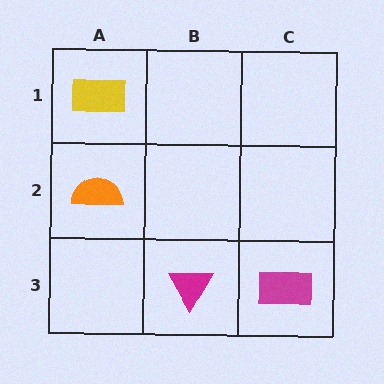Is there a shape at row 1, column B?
No, that cell is empty.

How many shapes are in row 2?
1 shape.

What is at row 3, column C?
A magenta rectangle.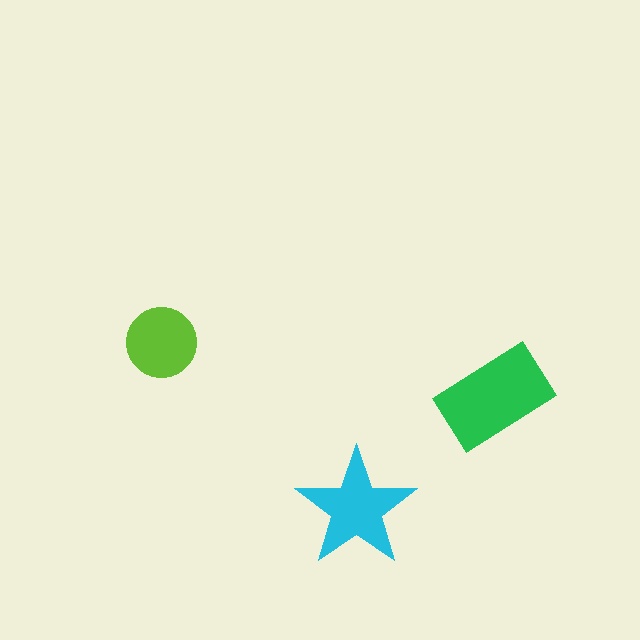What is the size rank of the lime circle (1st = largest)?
3rd.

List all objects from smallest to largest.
The lime circle, the cyan star, the green rectangle.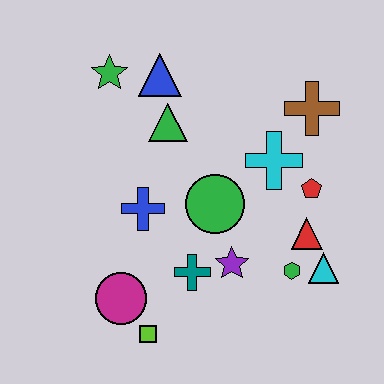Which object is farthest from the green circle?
The green star is farthest from the green circle.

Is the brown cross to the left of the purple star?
No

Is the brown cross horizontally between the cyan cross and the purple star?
No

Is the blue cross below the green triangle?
Yes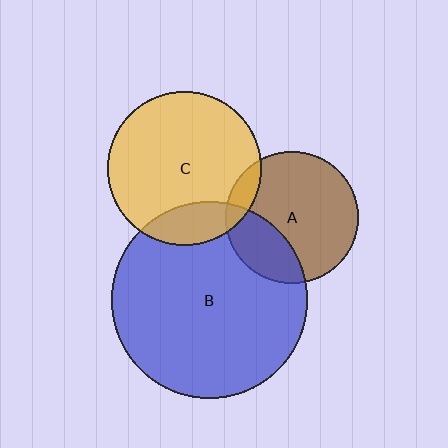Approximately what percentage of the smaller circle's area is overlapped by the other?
Approximately 10%.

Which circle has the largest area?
Circle B (blue).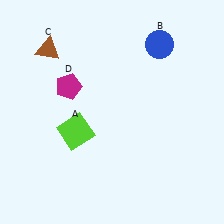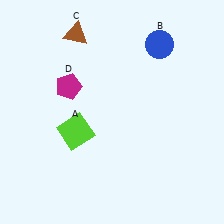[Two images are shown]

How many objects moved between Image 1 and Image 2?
1 object moved between the two images.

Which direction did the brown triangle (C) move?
The brown triangle (C) moved right.